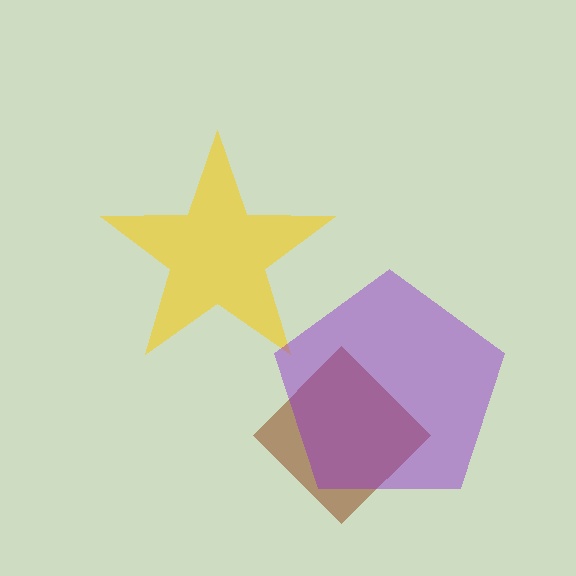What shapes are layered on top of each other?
The layered shapes are: a yellow star, a brown diamond, a purple pentagon.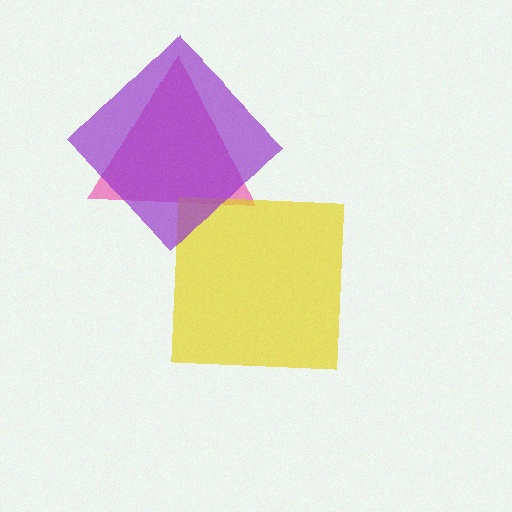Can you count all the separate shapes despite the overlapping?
Yes, there are 3 separate shapes.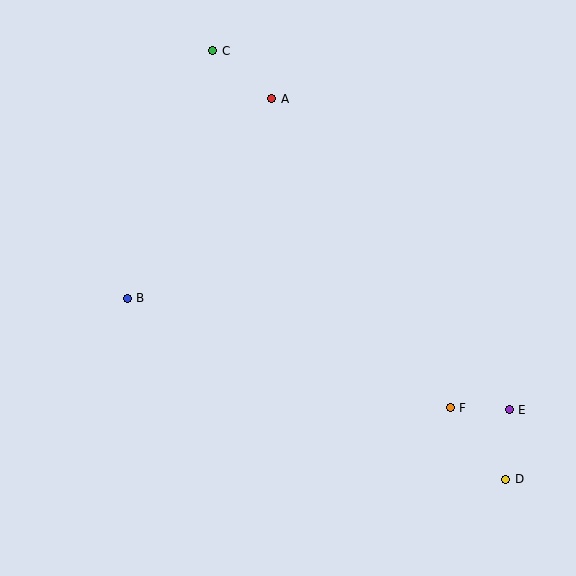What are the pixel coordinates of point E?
Point E is at (509, 410).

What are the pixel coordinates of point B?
Point B is at (127, 298).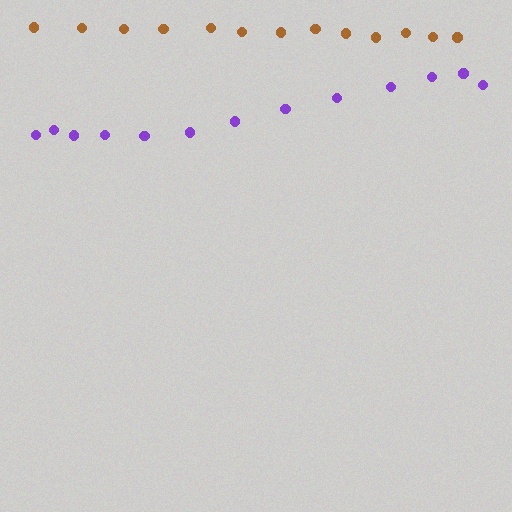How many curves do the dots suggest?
There are 2 distinct paths.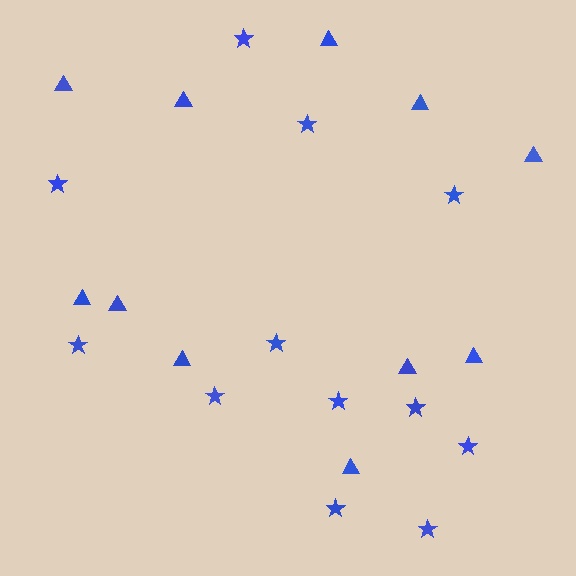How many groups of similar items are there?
There are 2 groups: one group of triangles (11) and one group of stars (12).